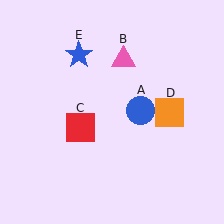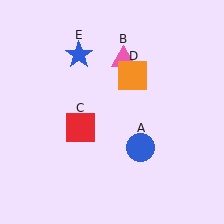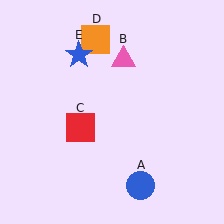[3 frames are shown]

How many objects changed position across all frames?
2 objects changed position: blue circle (object A), orange square (object D).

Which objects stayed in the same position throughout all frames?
Pink triangle (object B) and red square (object C) and blue star (object E) remained stationary.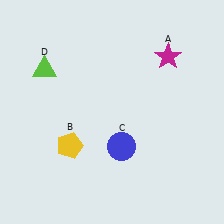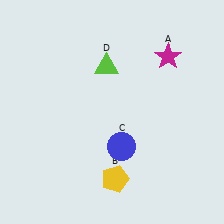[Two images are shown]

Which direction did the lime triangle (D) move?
The lime triangle (D) moved right.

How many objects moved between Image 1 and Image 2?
2 objects moved between the two images.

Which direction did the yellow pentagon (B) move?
The yellow pentagon (B) moved right.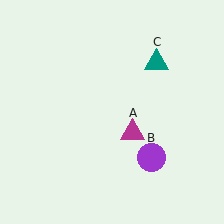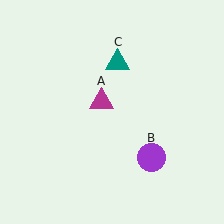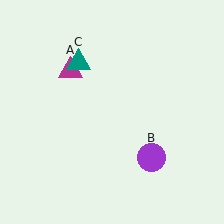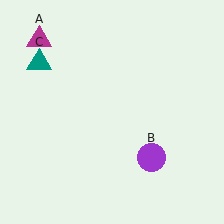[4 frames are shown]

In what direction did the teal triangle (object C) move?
The teal triangle (object C) moved left.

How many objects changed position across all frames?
2 objects changed position: magenta triangle (object A), teal triangle (object C).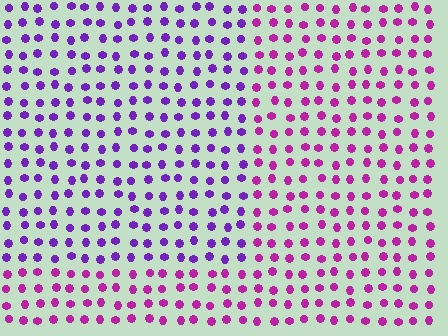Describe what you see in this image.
The image is filled with small magenta elements in a uniform arrangement. A rectangle-shaped region is visible where the elements are tinted to a slightly different hue, forming a subtle color boundary.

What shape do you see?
I see a rectangle.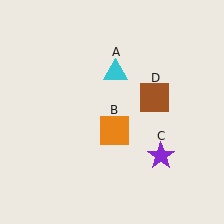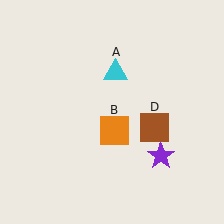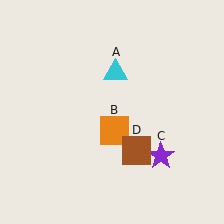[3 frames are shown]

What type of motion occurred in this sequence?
The brown square (object D) rotated clockwise around the center of the scene.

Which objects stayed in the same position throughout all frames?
Cyan triangle (object A) and orange square (object B) and purple star (object C) remained stationary.